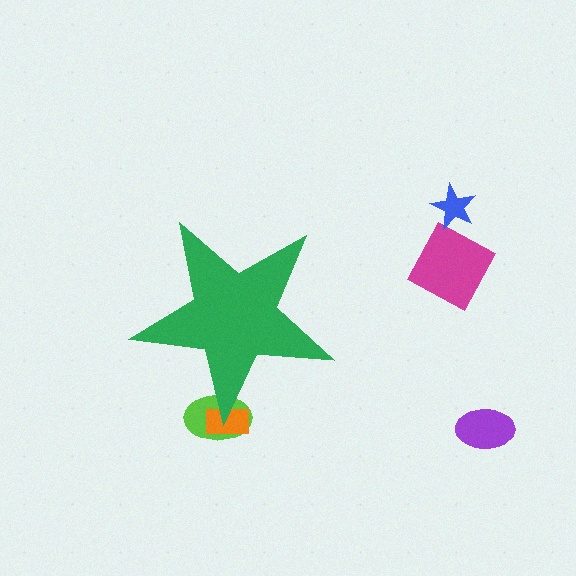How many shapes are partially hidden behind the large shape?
2 shapes are partially hidden.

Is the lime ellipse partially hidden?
Yes, the lime ellipse is partially hidden behind the green star.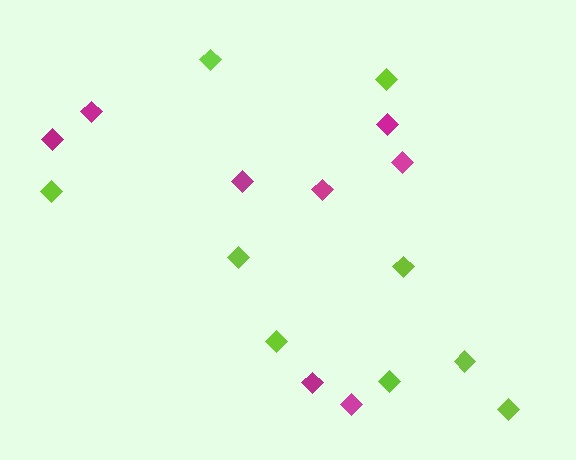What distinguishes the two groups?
There are 2 groups: one group of lime diamonds (9) and one group of magenta diamonds (8).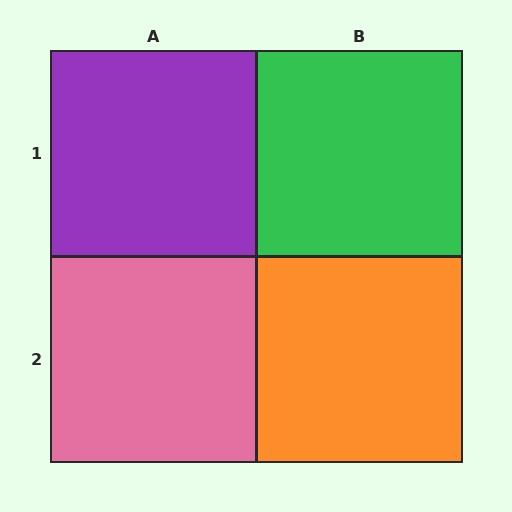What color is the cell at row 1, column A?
Purple.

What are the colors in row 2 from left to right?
Pink, orange.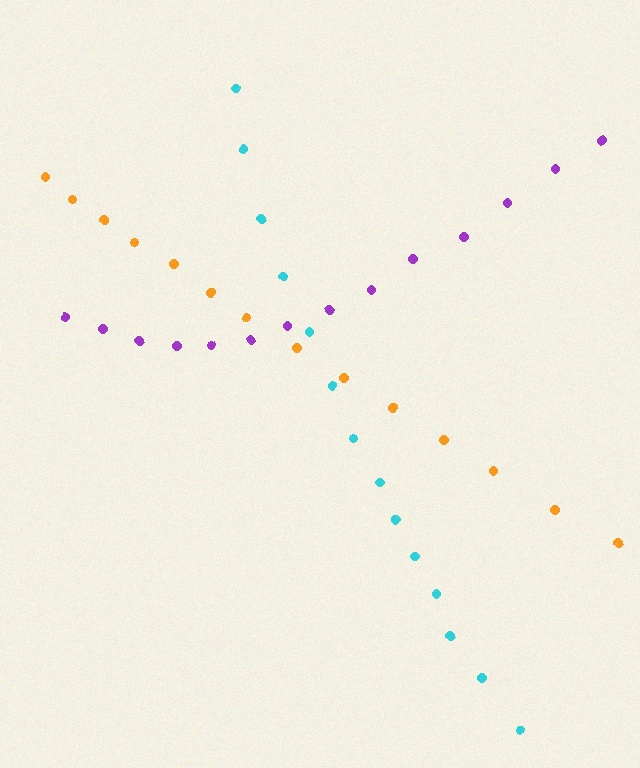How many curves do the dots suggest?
There are 3 distinct paths.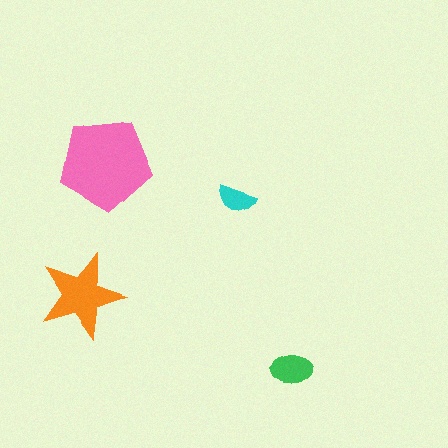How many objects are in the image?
There are 4 objects in the image.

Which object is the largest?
The pink pentagon.